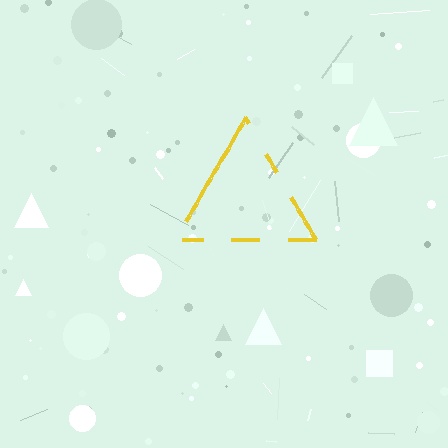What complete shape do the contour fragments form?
The contour fragments form a triangle.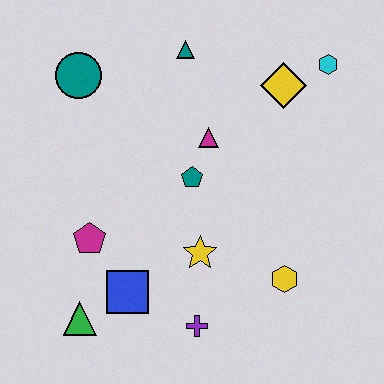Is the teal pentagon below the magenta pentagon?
No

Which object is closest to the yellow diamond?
The cyan hexagon is closest to the yellow diamond.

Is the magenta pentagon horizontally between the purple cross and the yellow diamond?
No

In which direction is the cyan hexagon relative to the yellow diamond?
The cyan hexagon is to the right of the yellow diamond.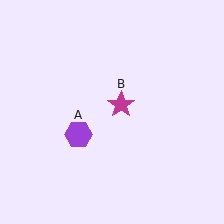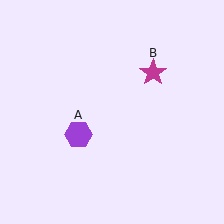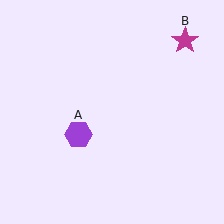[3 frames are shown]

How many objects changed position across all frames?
1 object changed position: magenta star (object B).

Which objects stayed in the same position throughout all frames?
Purple hexagon (object A) remained stationary.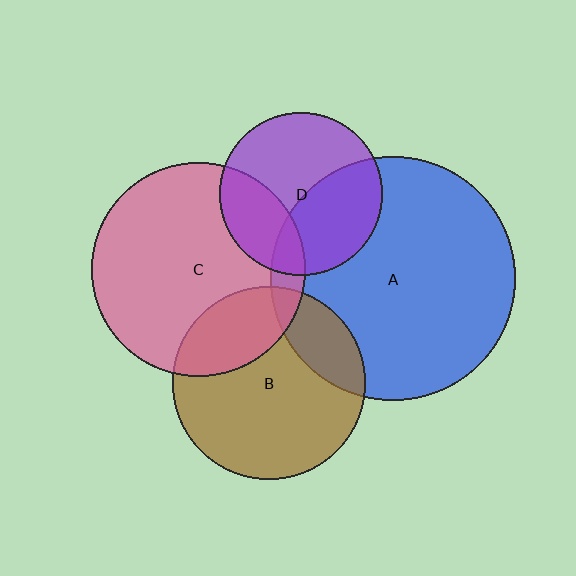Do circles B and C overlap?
Yes.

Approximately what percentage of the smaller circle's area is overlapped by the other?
Approximately 25%.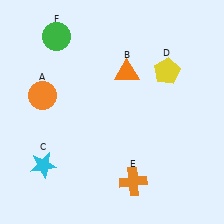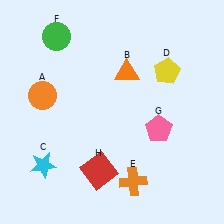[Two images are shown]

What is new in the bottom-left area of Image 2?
A red square (H) was added in the bottom-left area of Image 2.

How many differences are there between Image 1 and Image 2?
There are 2 differences between the two images.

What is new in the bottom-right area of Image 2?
A pink pentagon (G) was added in the bottom-right area of Image 2.